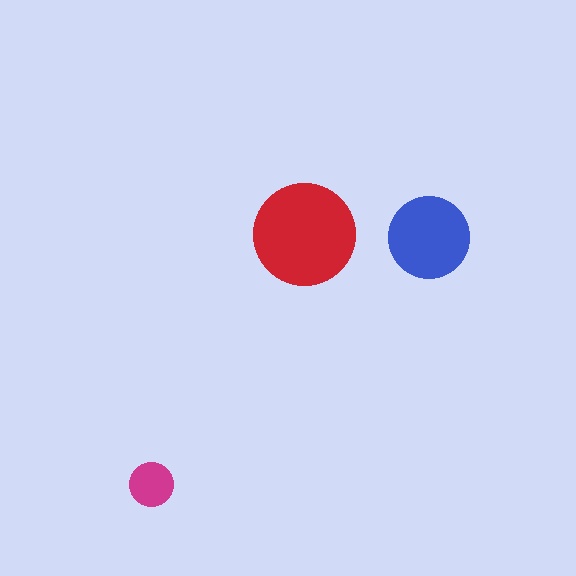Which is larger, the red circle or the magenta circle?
The red one.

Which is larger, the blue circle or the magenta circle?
The blue one.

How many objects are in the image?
There are 3 objects in the image.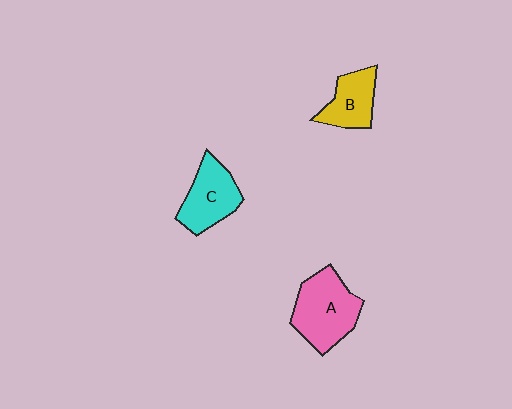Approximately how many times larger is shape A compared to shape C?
Approximately 1.3 times.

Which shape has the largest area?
Shape A (pink).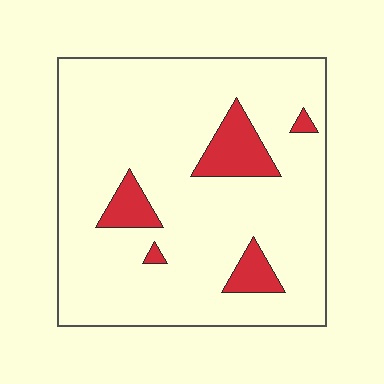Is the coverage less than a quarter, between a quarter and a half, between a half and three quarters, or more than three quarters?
Less than a quarter.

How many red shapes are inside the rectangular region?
5.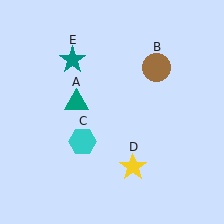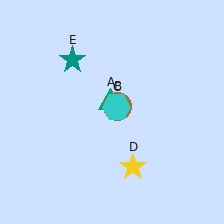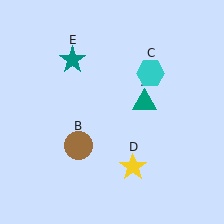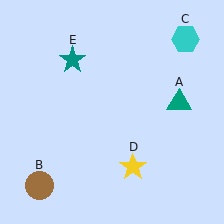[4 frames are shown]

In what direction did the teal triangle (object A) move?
The teal triangle (object A) moved right.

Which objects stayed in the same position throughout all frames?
Yellow star (object D) and teal star (object E) remained stationary.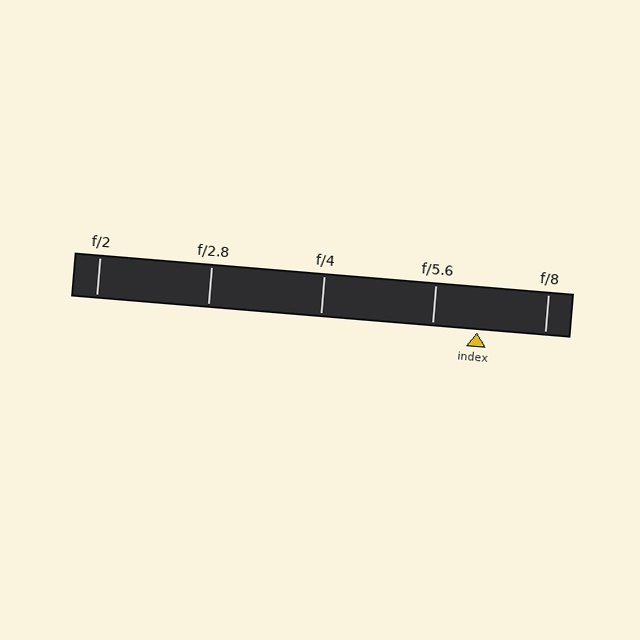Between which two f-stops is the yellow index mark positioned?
The index mark is between f/5.6 and f/8.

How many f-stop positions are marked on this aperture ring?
There are 5 f-stop positions marked.